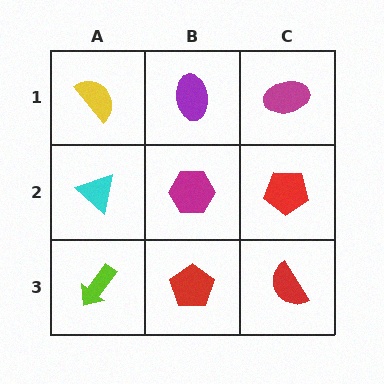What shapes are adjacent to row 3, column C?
A red pentagon (row 2, column C), a red pentagon (row 3, column B).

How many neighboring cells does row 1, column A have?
2.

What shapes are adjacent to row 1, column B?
A magenta hexagon (row 2, column B), a yellow semicircle (row 1, column A), a magenta ellipse (row 1, column C).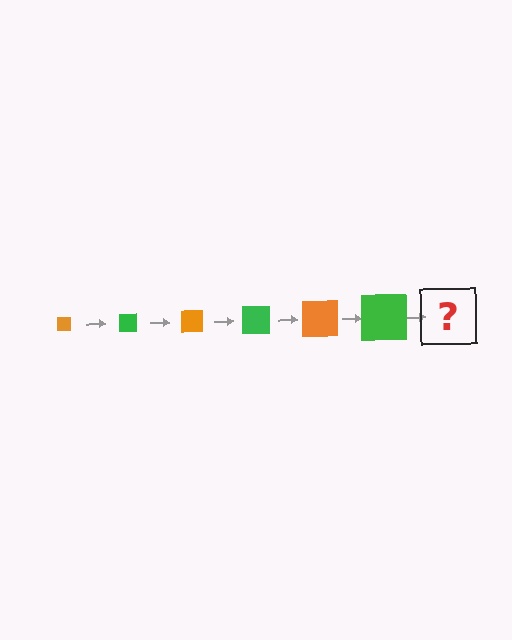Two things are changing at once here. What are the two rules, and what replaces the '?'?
The two rules are that the square grows larger each step and the color cycles through orange and green. The '?' should be an orange square, larger than the previous one.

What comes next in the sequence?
The next element should be an orange square, larger than the previous one.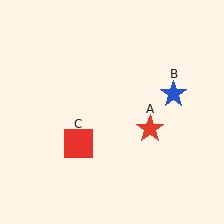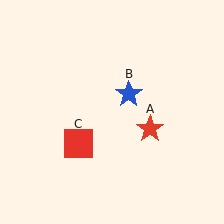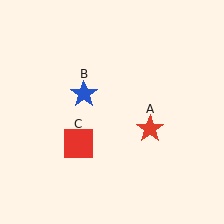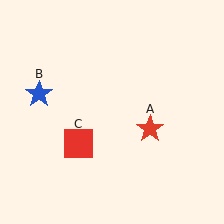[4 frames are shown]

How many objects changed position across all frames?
1 object changed position: blue star (object B).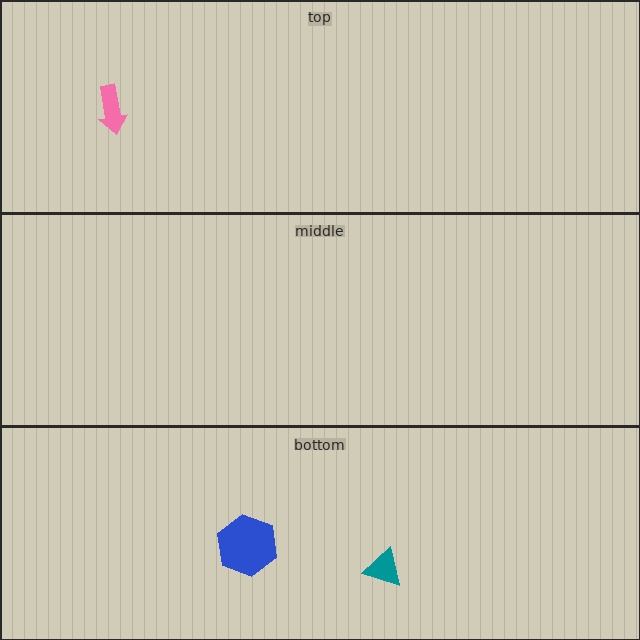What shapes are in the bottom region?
The blue hexagon, the teal triangle.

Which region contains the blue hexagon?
The bottom region.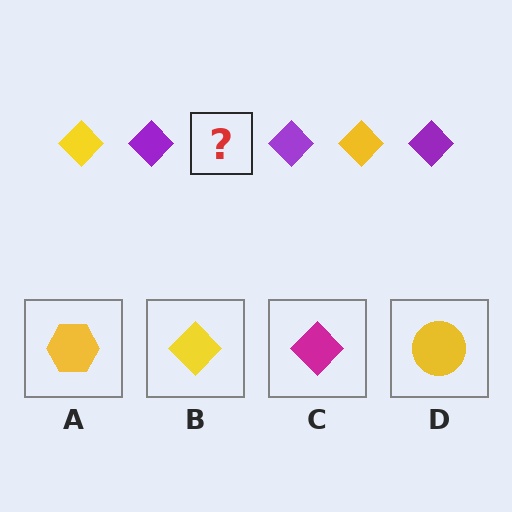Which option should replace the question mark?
Option B.